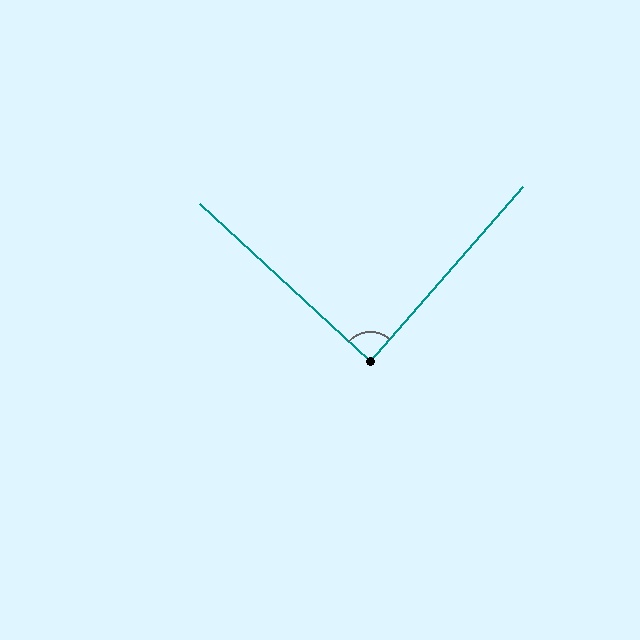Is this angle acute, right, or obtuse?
It is approximately a right angle.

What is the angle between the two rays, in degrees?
Approximately 88 degrees.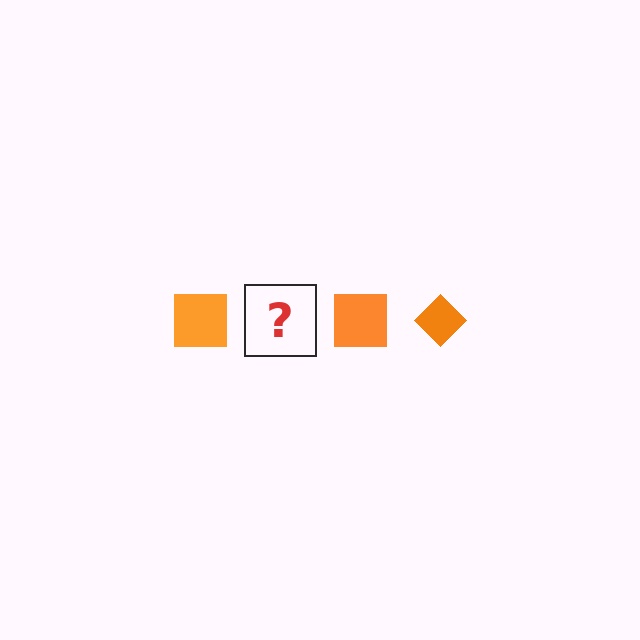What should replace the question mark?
The question mark should be replaced with an orange diamond.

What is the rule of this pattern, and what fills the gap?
The rule is that the pattern cycles through square, diamond shapes in orange. The gap should be filled with an orange diamond.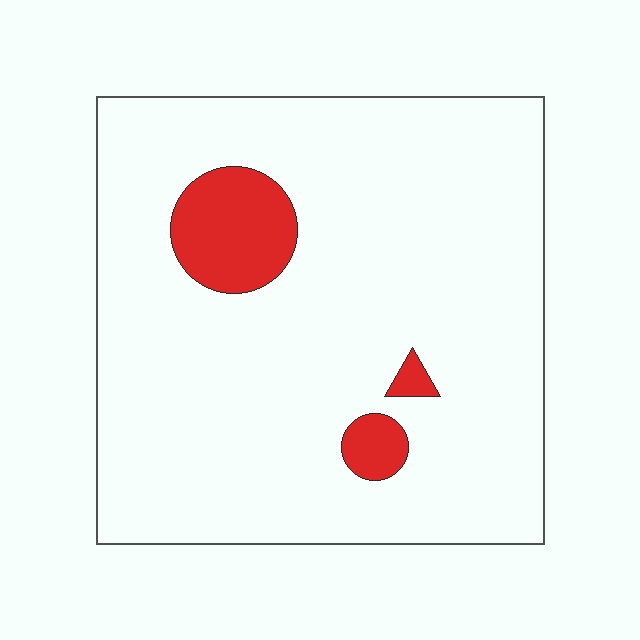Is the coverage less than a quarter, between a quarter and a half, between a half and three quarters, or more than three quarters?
Less than a quarter.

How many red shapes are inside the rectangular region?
3.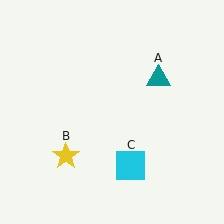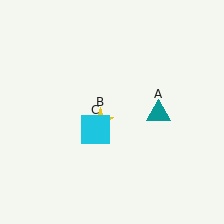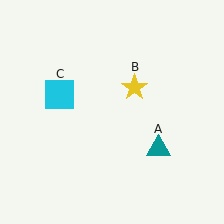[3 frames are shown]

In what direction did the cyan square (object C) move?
The cyan square (object C) moved up and to the left.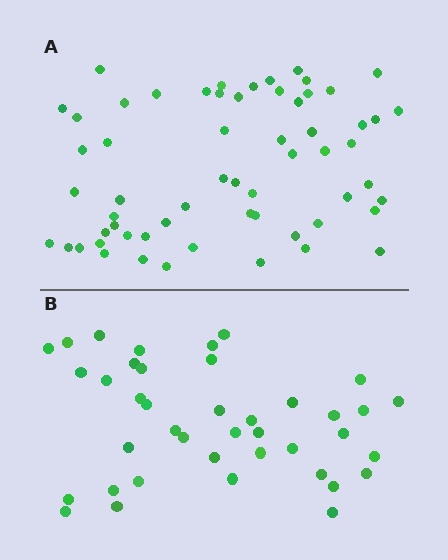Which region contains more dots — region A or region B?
Region A (the top region) has more dots.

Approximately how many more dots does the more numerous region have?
Region A has approximately 20 more dots than region B.